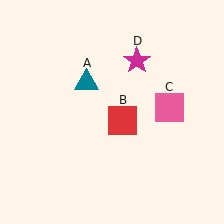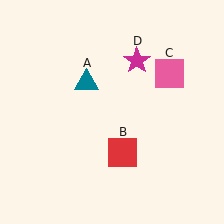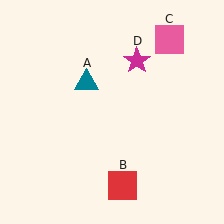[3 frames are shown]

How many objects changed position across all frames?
2 objects changed position: red square (object B), pink square (object C).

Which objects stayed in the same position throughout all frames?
Teal triangle (object A) and magenta star (object D) remained stationary.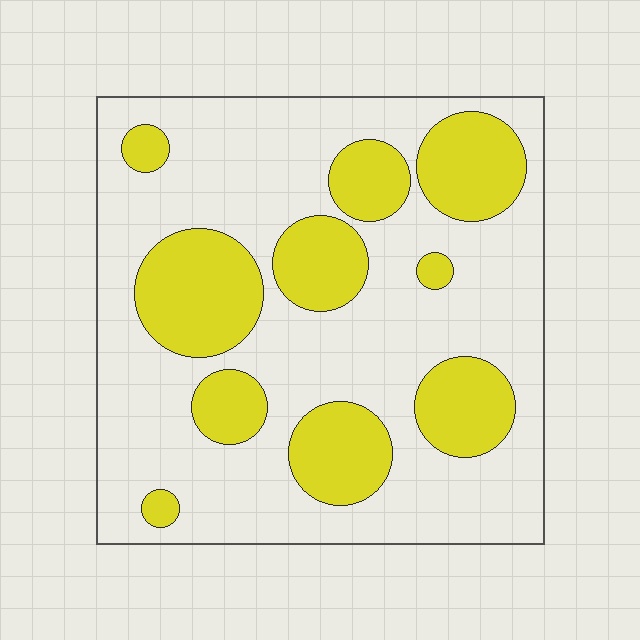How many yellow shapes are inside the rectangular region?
10.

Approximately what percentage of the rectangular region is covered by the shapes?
Approximately 30%.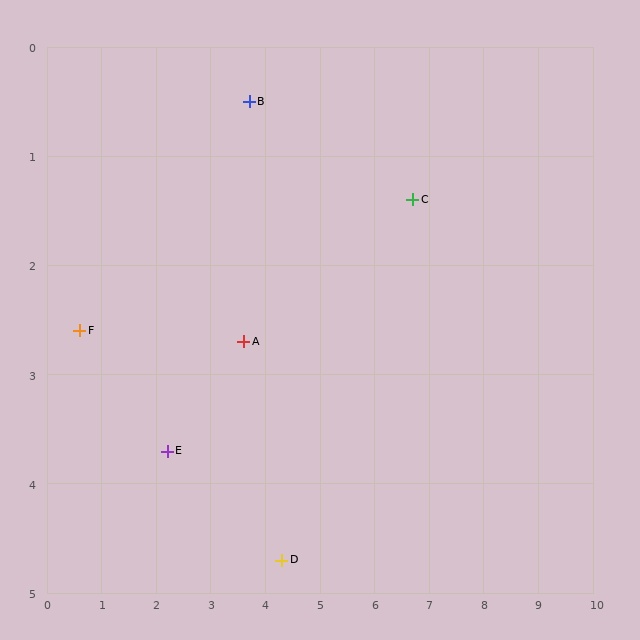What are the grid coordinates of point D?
Point D is at approximately (4.3, 4.7).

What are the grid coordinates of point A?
Point A is at approximately (3.6, 2.7).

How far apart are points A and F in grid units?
Points A and F are about 3.0 grid units apart.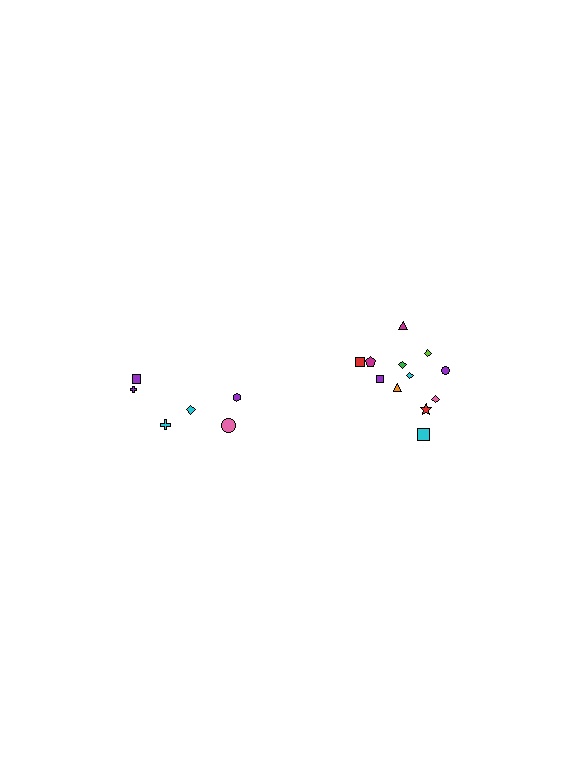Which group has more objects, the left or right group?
The right group.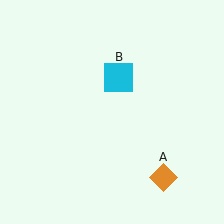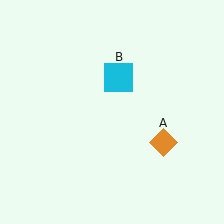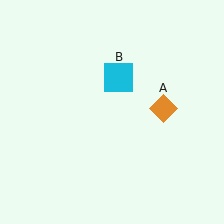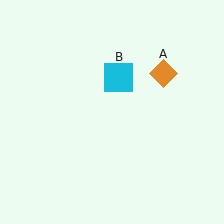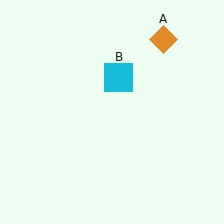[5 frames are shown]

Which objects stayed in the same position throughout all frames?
Cyan square (object B) remained stationary.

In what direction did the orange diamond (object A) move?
The orange diamond (object A) moved up.